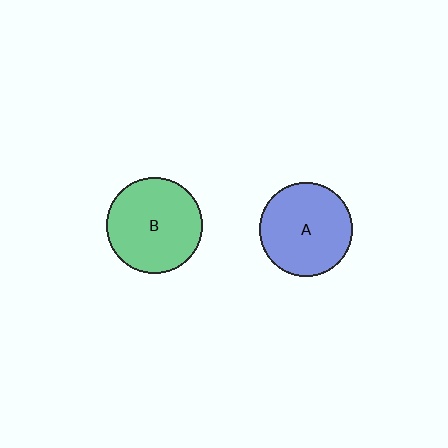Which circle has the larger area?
Circle B (green).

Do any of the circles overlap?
No, none of the circles overlap.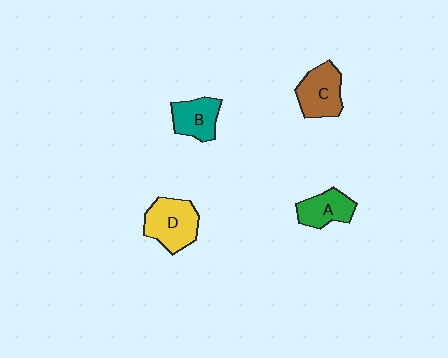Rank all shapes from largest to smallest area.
From largest to smallest: D (yellow), C (brown), B (teal), A (green).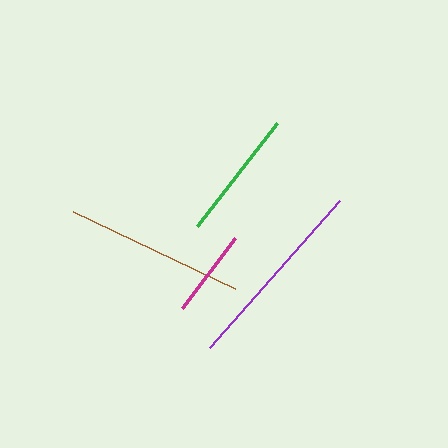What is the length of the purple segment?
The purple segment is approximately 196 pixels long.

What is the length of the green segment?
The green segment is approximately 131 pixels long.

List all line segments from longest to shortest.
From longest to shortest: purple, brown, green, magenta.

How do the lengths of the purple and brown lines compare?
The purple and brown lines are approximately the same length.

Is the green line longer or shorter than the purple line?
The purple line is longer than the green line.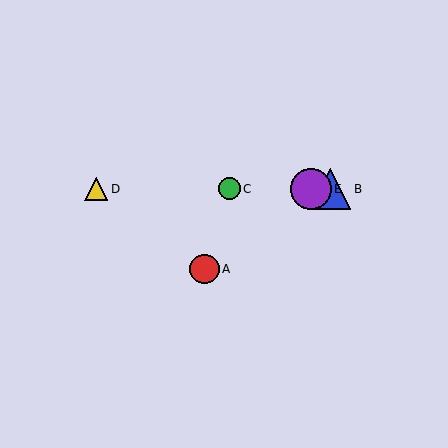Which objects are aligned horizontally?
Objects B, C, D, E are aligned horizontally.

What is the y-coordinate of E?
Object E is at y≈189.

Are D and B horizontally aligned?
Yes, both are at y≈189.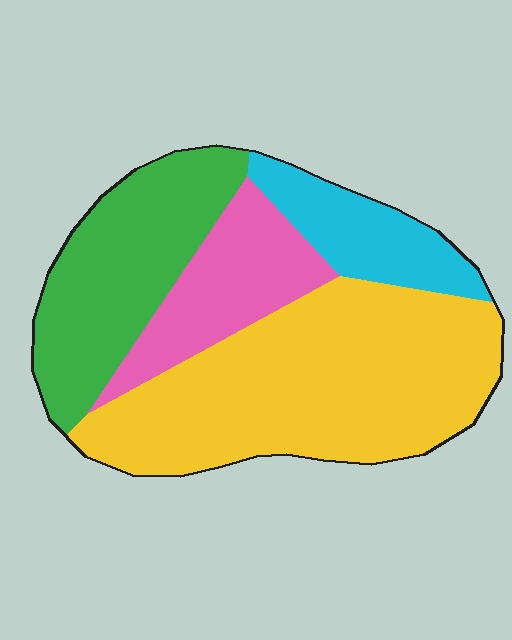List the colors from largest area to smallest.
From largest to smallest: yellow, green, pink, cyan.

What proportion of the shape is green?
Green takes up about one quarter (1/4) of the shape.